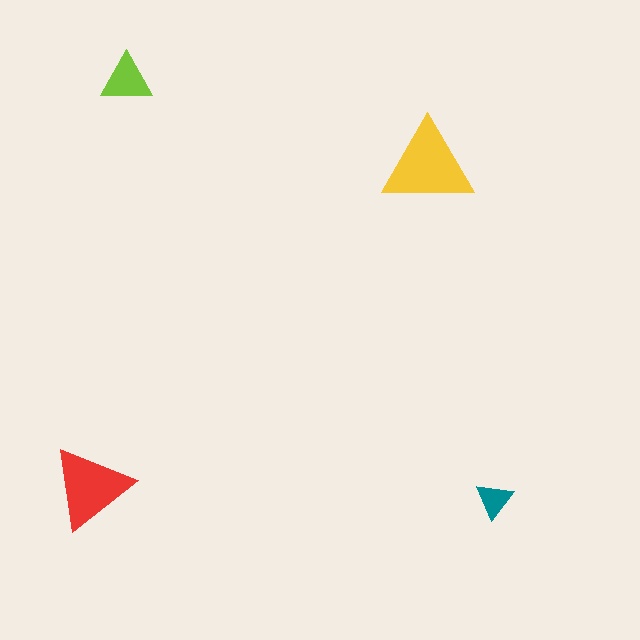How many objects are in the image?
There are 4 objects in the image.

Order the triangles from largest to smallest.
the yellow one, the red one, the lime one, the teal one.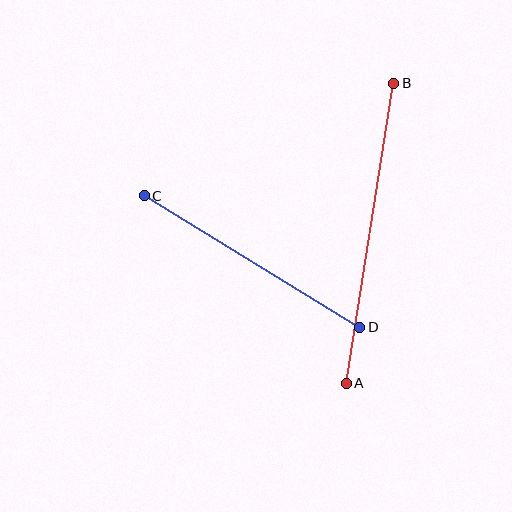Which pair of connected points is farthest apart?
Points A and B are farthest apart.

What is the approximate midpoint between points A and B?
The midpoint is at approximately (370, 233) pixels.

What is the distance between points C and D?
The distance is approximately 252 pixels.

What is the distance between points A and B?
The distance is approximately 304 pixels.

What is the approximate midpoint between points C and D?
The midpoint is at approximately (252, 261) pixels.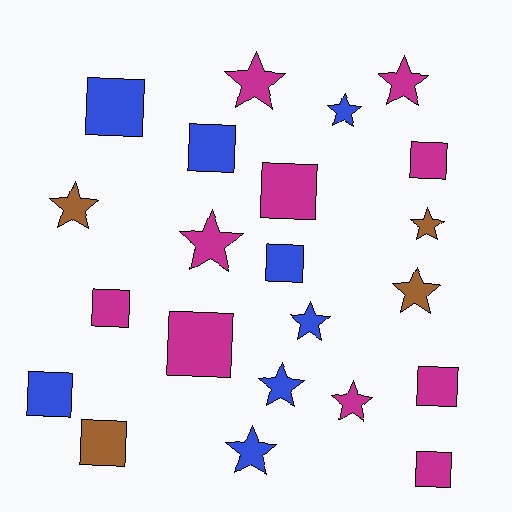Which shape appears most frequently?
Square, with 11 objects.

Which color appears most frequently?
Magenta, with 10 objects.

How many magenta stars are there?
There are 4 magenta stars.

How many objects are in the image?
There are 22 objects.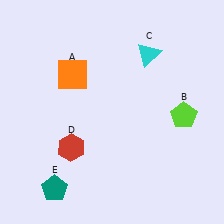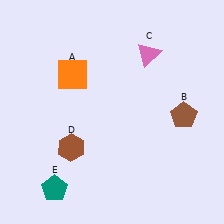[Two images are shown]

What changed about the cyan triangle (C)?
In Image 1, C is cyan. In Image 2, it changed to pink.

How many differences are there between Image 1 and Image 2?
There are 3 differences between the two images.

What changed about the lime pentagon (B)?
In Image 1, B is lime. In Image 2, it changed to brown.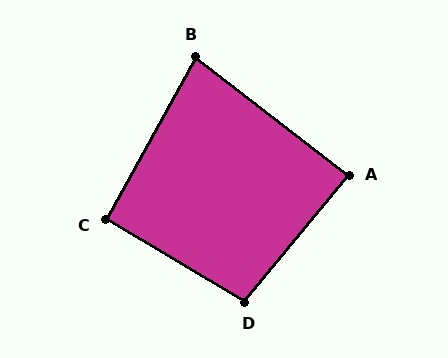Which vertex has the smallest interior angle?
B, at approximately 81 degrees.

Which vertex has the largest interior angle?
D, at approximately 99 degrees.